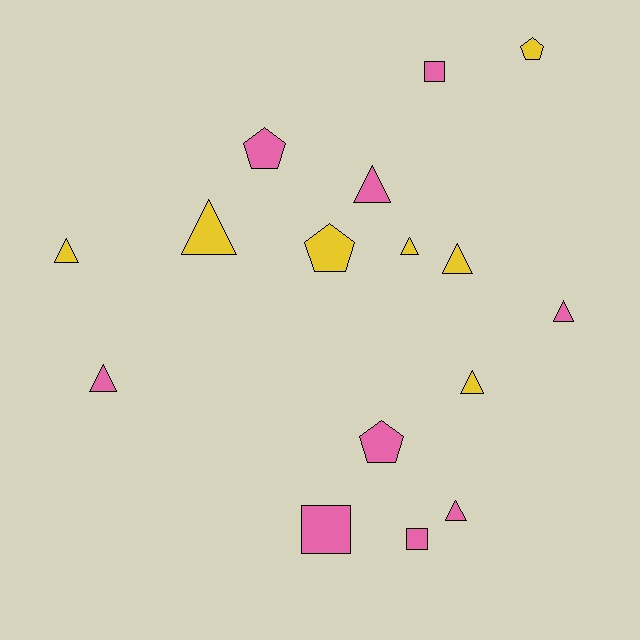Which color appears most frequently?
Pink, with 9 objects.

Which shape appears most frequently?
Triangle, with 9 objects.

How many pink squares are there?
There are 3 pink squares.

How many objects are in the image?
There are 16 objects.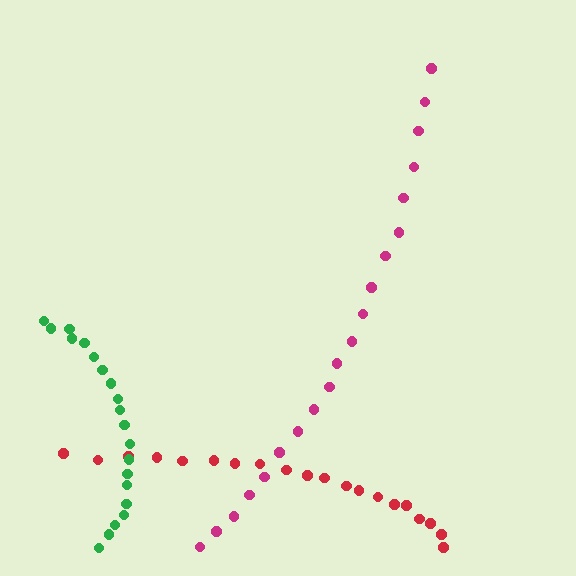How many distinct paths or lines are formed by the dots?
There are 3 distinct paths.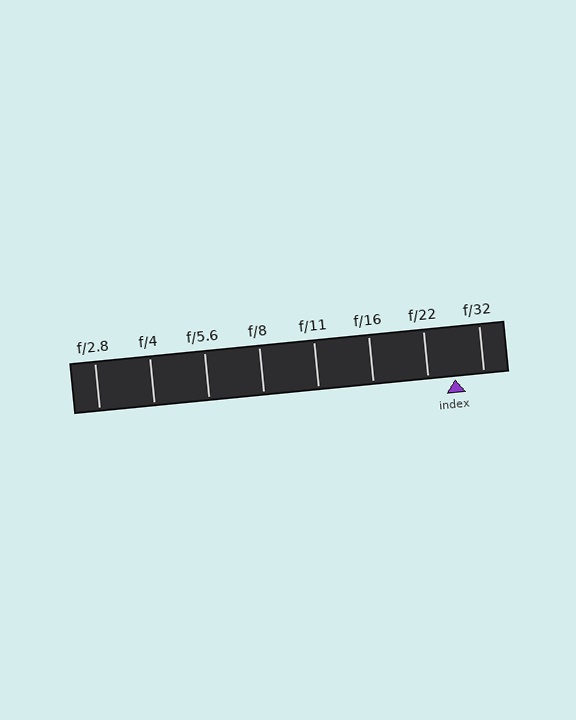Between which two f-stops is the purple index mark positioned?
The index mark is between f/22 and f/32.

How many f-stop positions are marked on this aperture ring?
There are 8 f-stop positions marked.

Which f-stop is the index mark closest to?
The index mark is closest to f/22.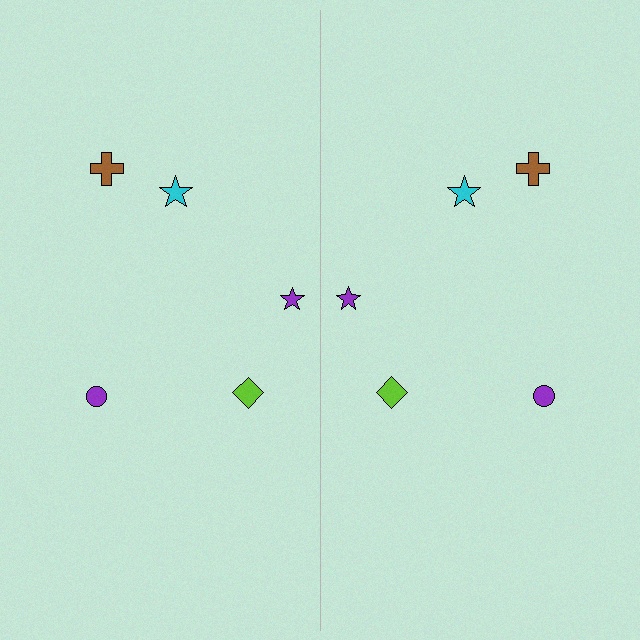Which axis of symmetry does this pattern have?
The pattern has a vertical axis of symmetry running through the center of the image.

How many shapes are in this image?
There are 10 shapes in this image.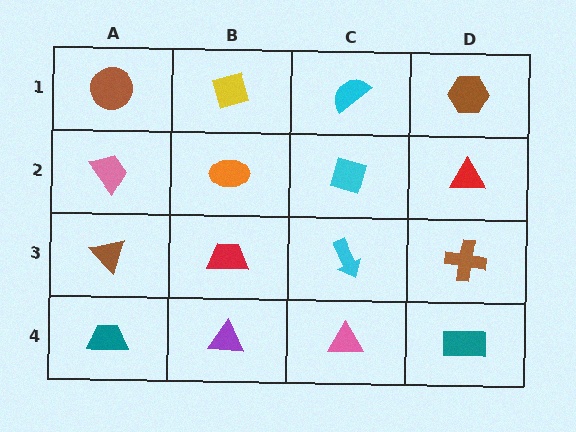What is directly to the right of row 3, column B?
A cyan arrow.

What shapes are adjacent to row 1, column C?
A cyan diamond (row 2, column C), a yellow diamond (row 1, column B), a brown hexagon (row 1, column D).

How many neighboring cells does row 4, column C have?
3.